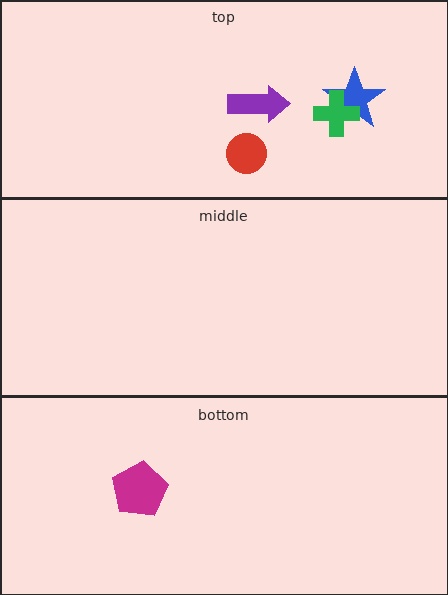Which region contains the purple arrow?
The top region.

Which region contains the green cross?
The top region.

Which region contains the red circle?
The top region.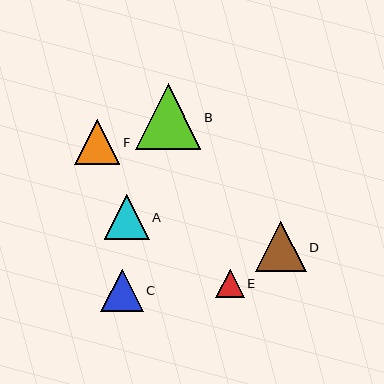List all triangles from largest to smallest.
From largest to smallest: B, D, F, A, C, E.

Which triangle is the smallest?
Triangle E is the smallest with a size of approximately 28 pixels.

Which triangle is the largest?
Triangle B is the largest with a size of approximately 66 pixels.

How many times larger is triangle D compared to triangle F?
Triangle D is approximately 1.1 times the size of triangle F.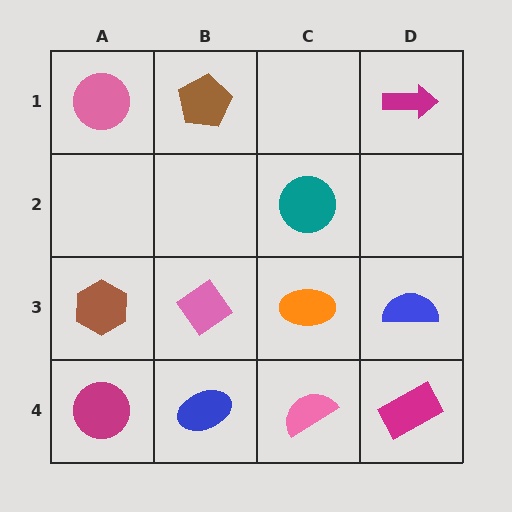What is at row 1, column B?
A brown pentagon.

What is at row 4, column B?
A blue ellipse.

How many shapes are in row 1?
3 shapes.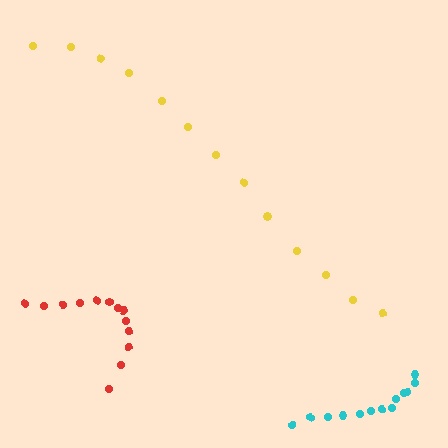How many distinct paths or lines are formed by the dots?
There are 3 distinct paths.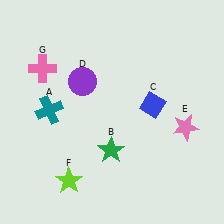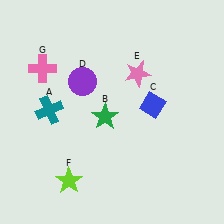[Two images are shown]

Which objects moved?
The objects that moved are: the green star (B), the pink star (E).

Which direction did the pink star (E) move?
The pink star (E) moved up.